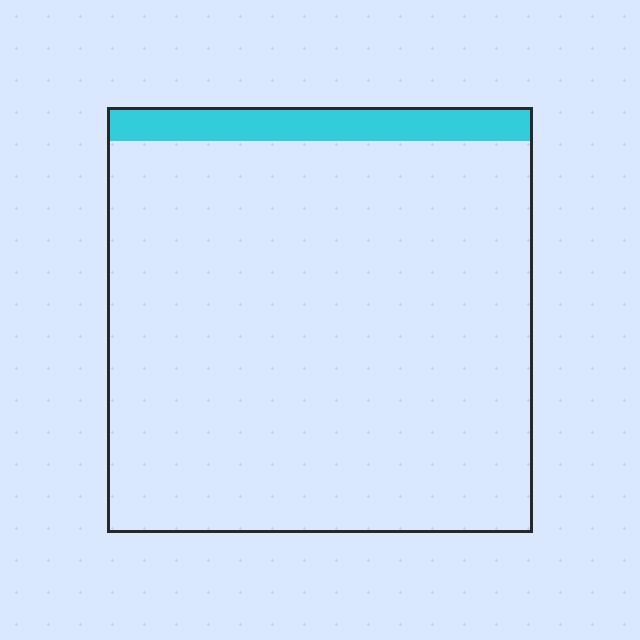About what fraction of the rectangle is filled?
About one tenth (1/10).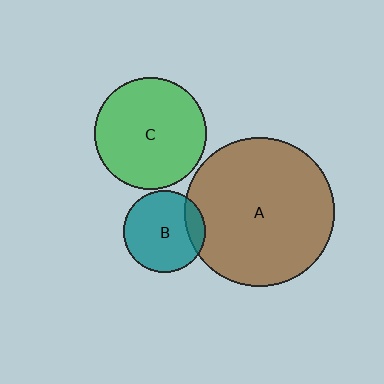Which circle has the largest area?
Circle A (brown).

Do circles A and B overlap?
Yes.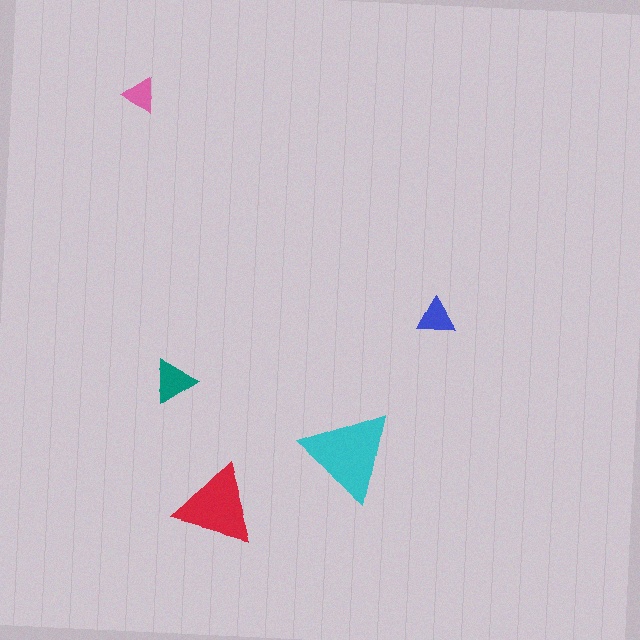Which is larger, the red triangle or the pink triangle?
The red one.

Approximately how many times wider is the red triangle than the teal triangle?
About 2 times wider.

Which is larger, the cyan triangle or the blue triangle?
The cyan one.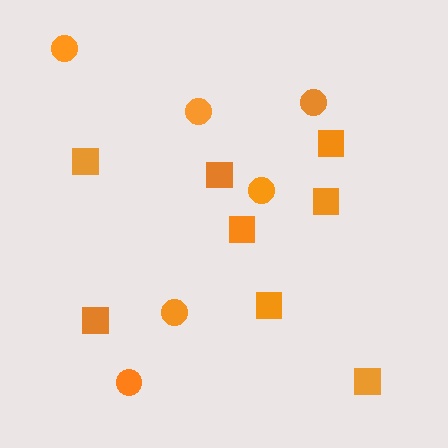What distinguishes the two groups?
There are 2 groups: one group of squares (8) and one group of circles (6).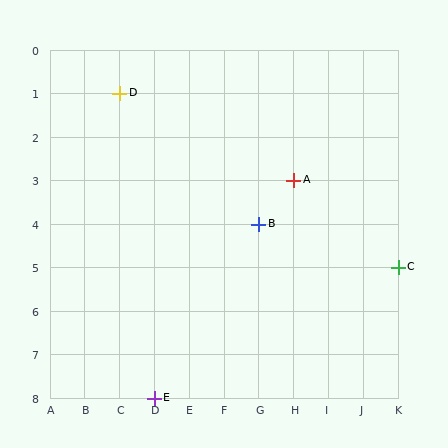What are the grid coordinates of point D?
Point D is at grid coordinates (C, 1).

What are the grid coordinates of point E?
Point E is at grid coordinates (D, 8).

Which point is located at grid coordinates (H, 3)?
Point A is at (H, 3).